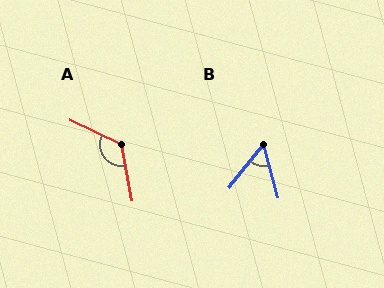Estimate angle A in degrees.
Approximately 126 degrees.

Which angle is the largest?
A, at approximately 126 degrees.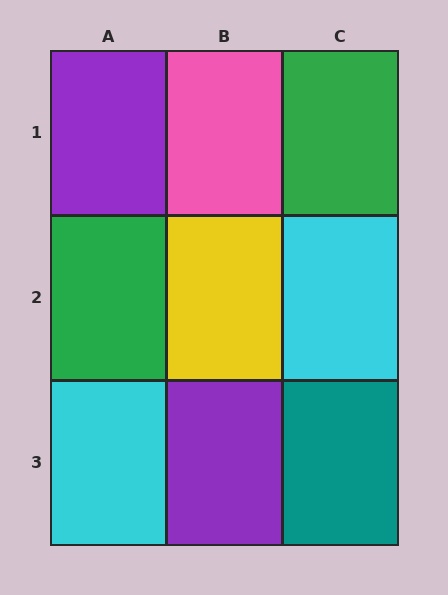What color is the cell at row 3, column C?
Teal.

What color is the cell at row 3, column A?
Cyan.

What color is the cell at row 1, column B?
Pink.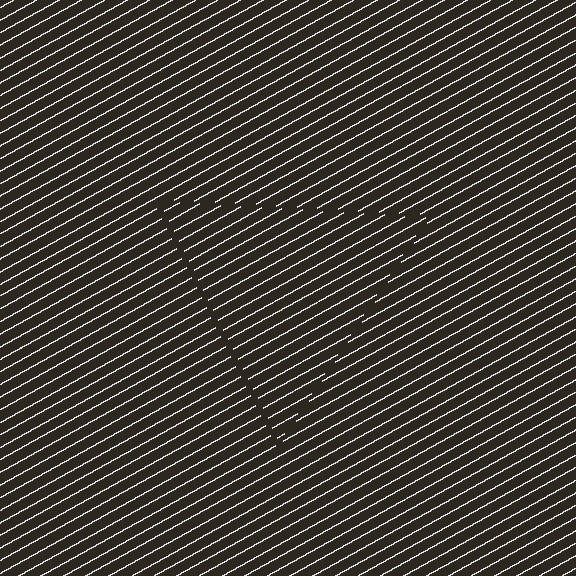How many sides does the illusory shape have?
3 sides — the line-ends trace a triangle.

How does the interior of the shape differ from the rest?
The interior of the shape contains the same grating, shifted by half a period — the contour is defined by the phase discontinuity where line-ends from the inner and outer gratings abut.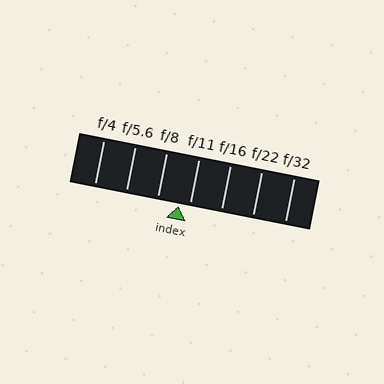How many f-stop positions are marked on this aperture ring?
There are 7 f-stop positions marked.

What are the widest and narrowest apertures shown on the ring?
The widest aperture shown is f/4 and the narrowest is f/32.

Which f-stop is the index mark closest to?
The index mark is closest to f/11.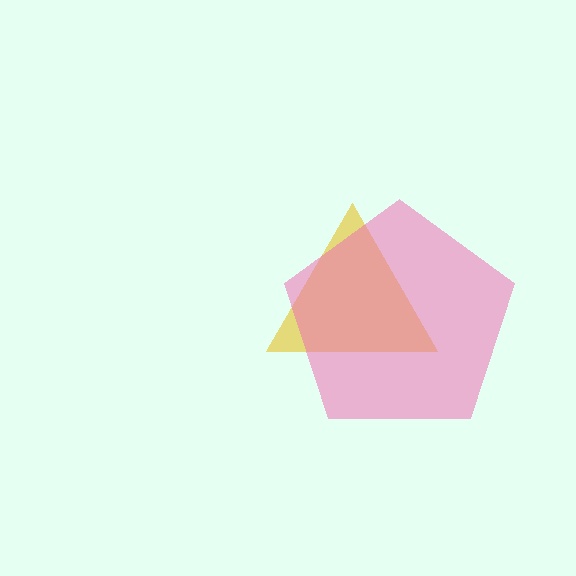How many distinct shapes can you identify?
There are 2 distinct shapes: a yellow triangle, a pink pentagon.